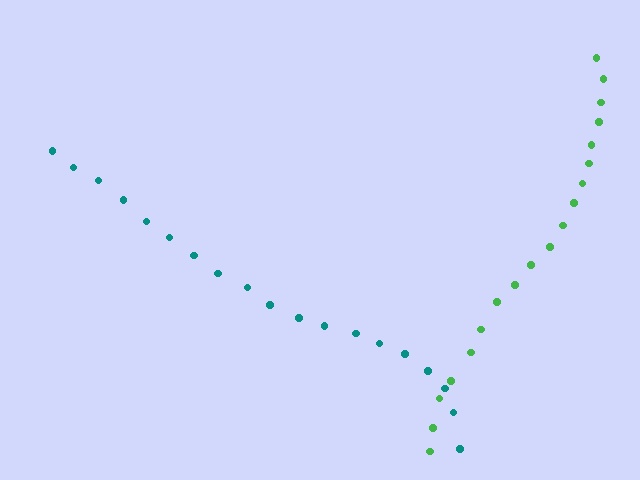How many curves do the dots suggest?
There are 2 distinct paths.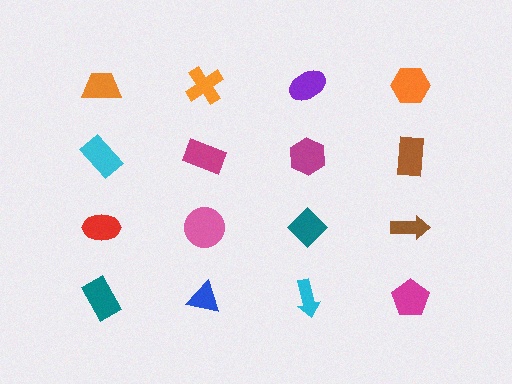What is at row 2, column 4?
A brown rectangle.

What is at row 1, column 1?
An orange trapezoid.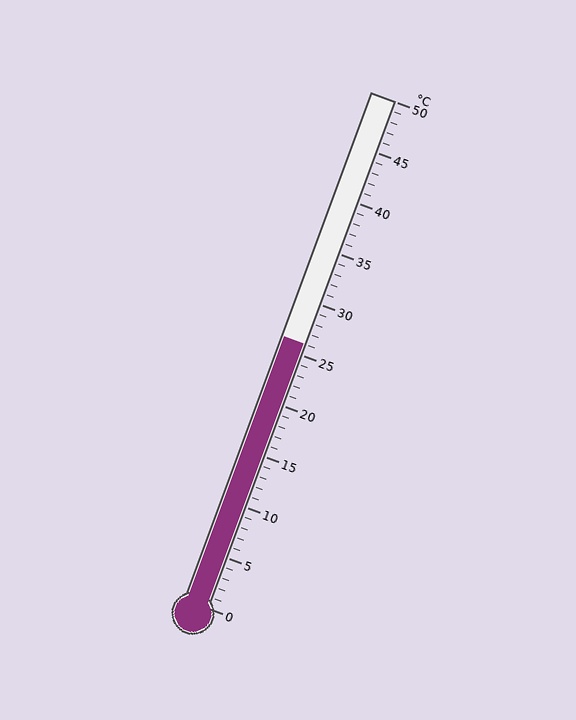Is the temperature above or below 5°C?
The temperature is above 5°C.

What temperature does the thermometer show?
The thermometer shows approximately 26°C.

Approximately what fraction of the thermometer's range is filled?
The thermometer is filled to approximately 50% of its range.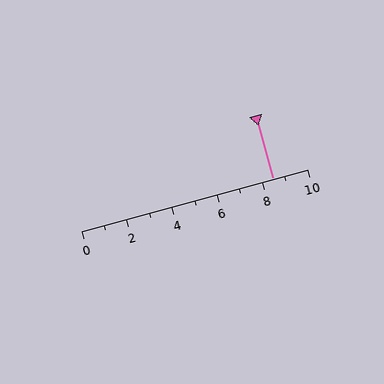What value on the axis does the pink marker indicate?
The marker indicates approximately 8.5.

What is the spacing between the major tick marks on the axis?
The major ticks are spaced 2 apart.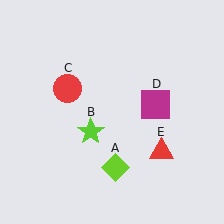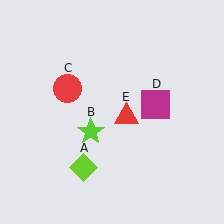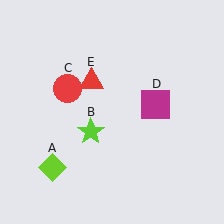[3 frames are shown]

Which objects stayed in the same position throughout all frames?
Lime star (object B) and red circle (object C) and magenta square (object D) remained stationary.